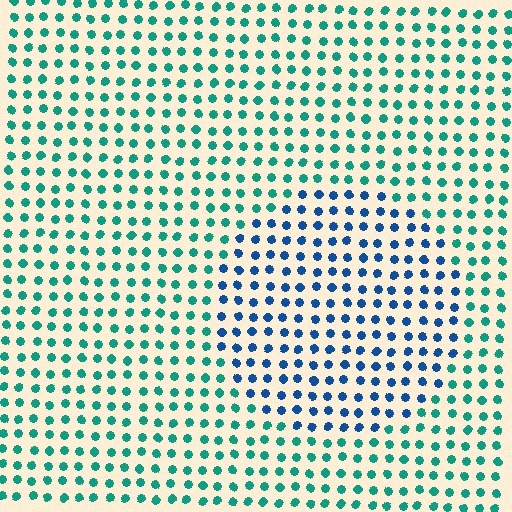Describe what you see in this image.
The image is filled with small teal elements in a uniform arrangement. A circle-shaped region is visible where the elements are tinted to a slightly different hue, forming a subtle color boundary.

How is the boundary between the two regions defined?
The boundary is defined purely by a slight shift in hue (about 44 degrees). Spacing, size, and orientation are identical on both sides.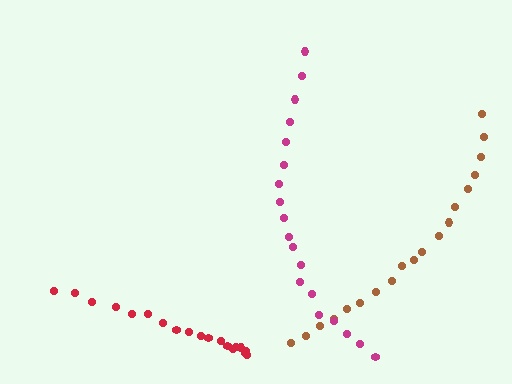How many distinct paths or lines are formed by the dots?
There are 3 distinct paths.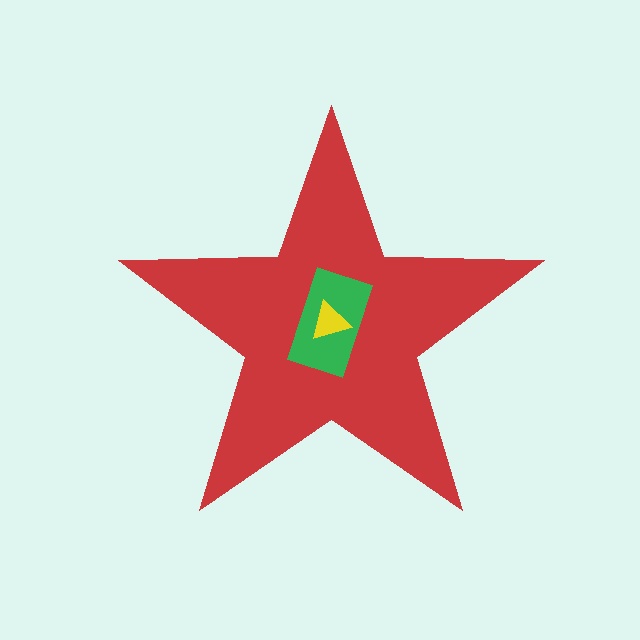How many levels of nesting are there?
3.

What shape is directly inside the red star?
The green rectangle.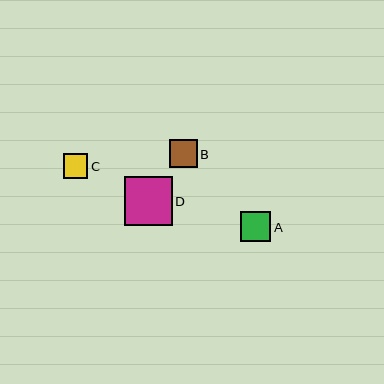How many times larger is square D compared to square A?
Square D is approximately 1.6 times the size of square A.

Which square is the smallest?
Square C is the smallest with a size of approximately 25 pixels.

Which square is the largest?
Square D is the largest with a size of approximately 48 pixels.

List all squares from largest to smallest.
From largest to smallest: D, A, B, C.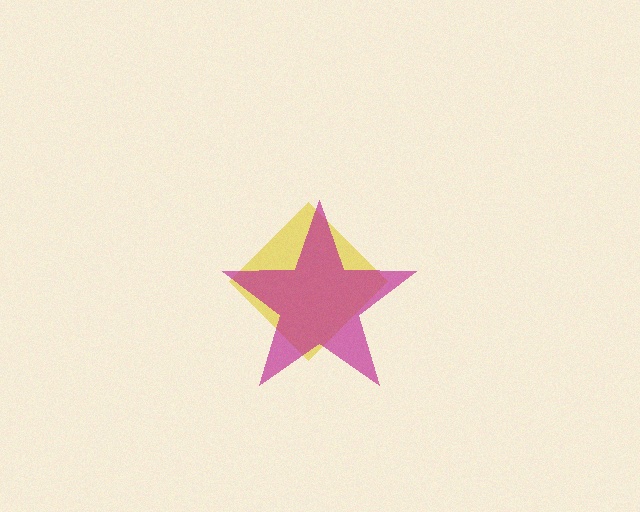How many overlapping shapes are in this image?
There are 2 overlapping shapes in the image.